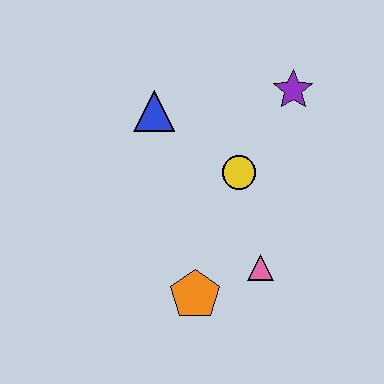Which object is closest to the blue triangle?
The yellow circle is closest to the blue triangle.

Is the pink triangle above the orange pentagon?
Yes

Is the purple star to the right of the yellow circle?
Yes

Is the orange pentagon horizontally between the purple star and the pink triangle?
No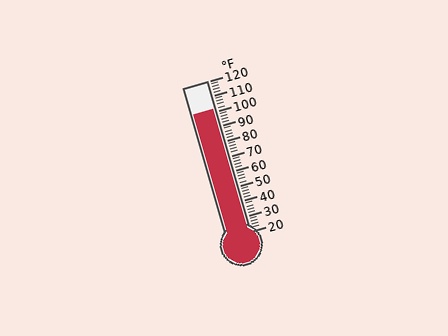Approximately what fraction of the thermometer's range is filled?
The thermometer is filled to approximately 80% of its range.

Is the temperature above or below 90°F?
The temperature is above 90°F.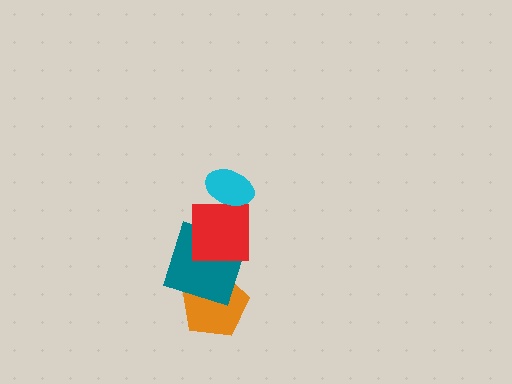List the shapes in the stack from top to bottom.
From top to bottom: the cyan ellipse, the red square, the teal square, the orange pentagon.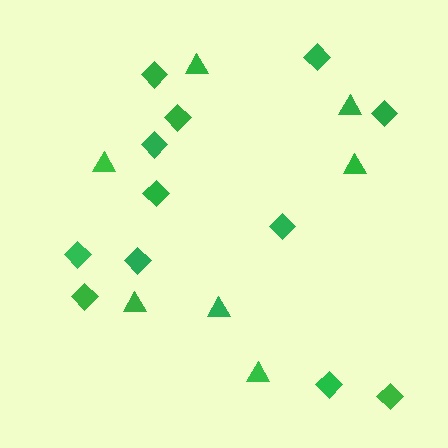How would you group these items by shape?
There are 2 groups: one group of diamonds (12) and one group of triangles (7).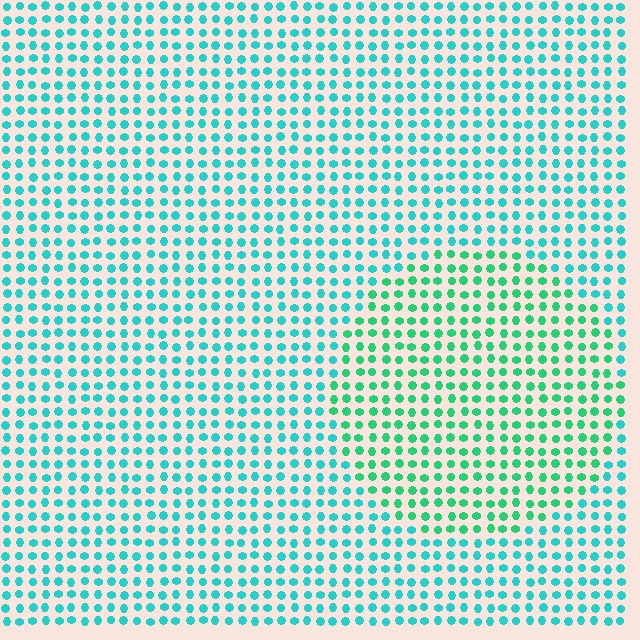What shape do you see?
I see a circle.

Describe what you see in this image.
The image is filled with small cyan elements in a uniform arrangement. A circle-shaped region is visible where the elements are tinted to a slightly different hue, forming a subtle color boundary.